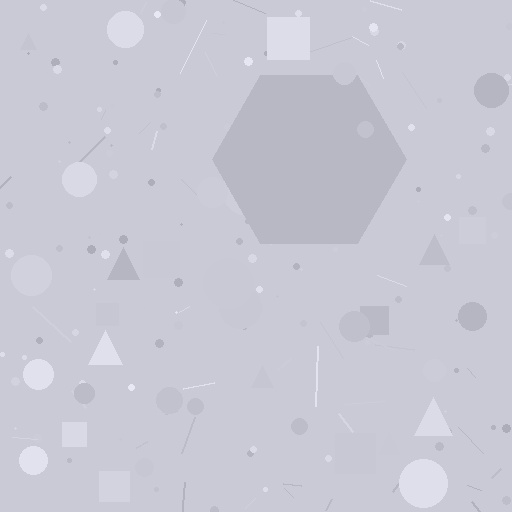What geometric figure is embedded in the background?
A hexagon is embedded in the background.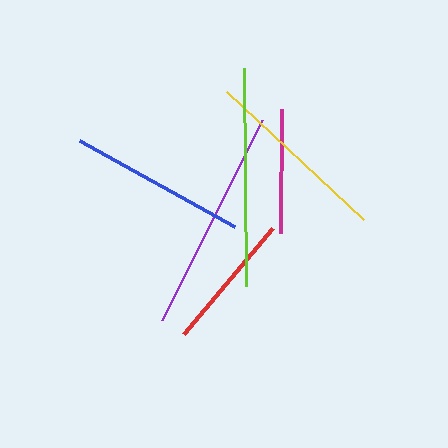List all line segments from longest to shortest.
From longest to shortest: purple, lime, yellow, blue, red, magenta.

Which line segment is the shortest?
The magenta line is the shortest at approximately 124 pixels.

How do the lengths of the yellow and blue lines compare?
The yellow and blue lines are approximately the same length.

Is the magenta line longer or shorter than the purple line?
The purple line is longer than the magenta line.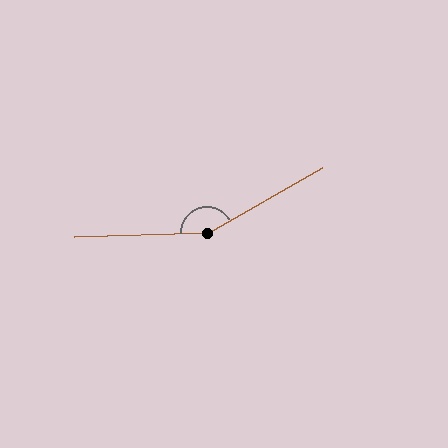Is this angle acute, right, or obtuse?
It is obtuse.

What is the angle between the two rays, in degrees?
Approximately 152 degrees.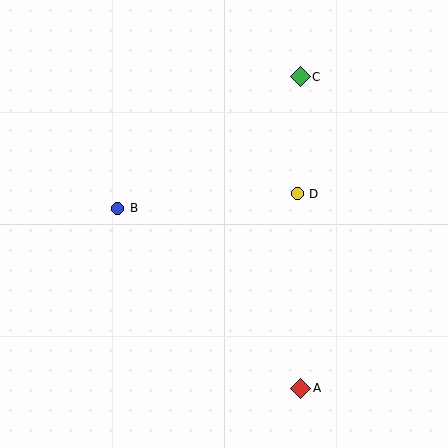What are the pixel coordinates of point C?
Point C is at (300, 77).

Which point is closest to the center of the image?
Point D at (297, 194) is closest to the center.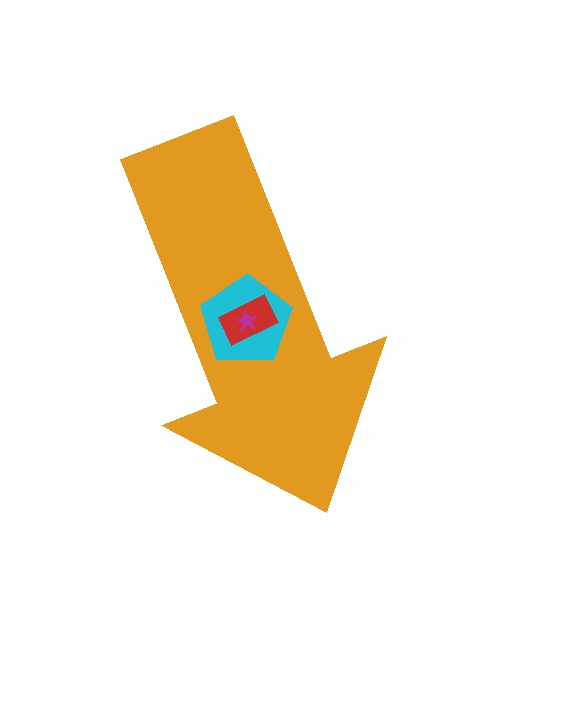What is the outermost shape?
The orange arrow.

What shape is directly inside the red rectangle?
The magenta star.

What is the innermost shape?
The magenta star.